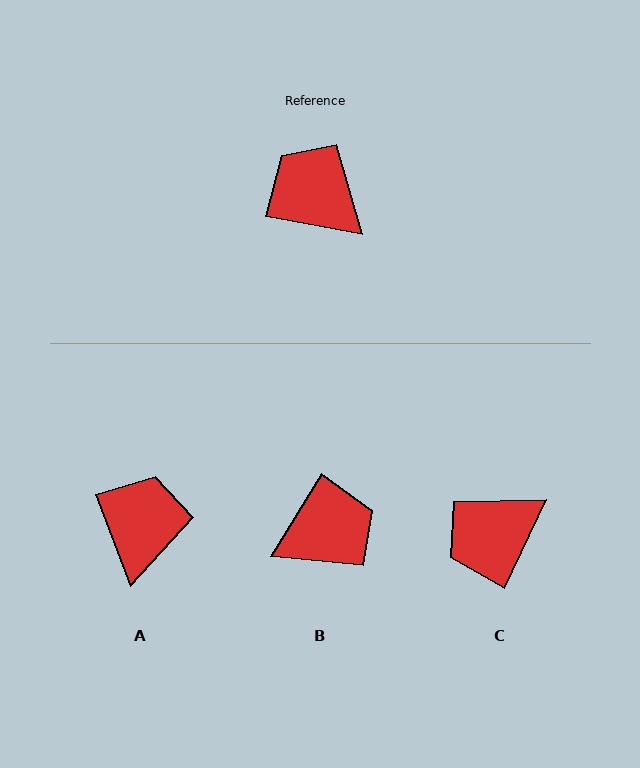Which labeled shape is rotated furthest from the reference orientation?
B, about 111 degrees away.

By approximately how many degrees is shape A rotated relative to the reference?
Approximately 58 degrees clockwise.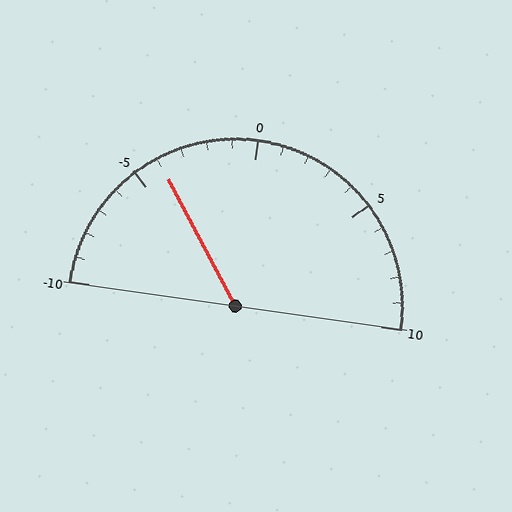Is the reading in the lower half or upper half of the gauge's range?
The reading is in the lower half of the range (-10 to 10).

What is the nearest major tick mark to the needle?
The nearest major tick mark is -5.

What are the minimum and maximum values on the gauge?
The gauge ranges from -10 to 10.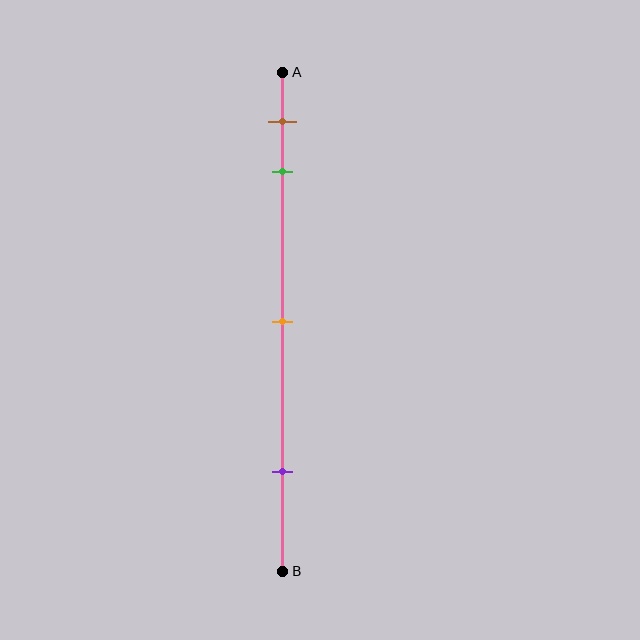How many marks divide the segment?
There are 4 marks dividing the segment.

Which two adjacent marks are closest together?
The brown and green marks are the closest adjacent pair.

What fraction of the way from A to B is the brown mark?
The brown mark is approximately 10% (0.1) of the way from A to B.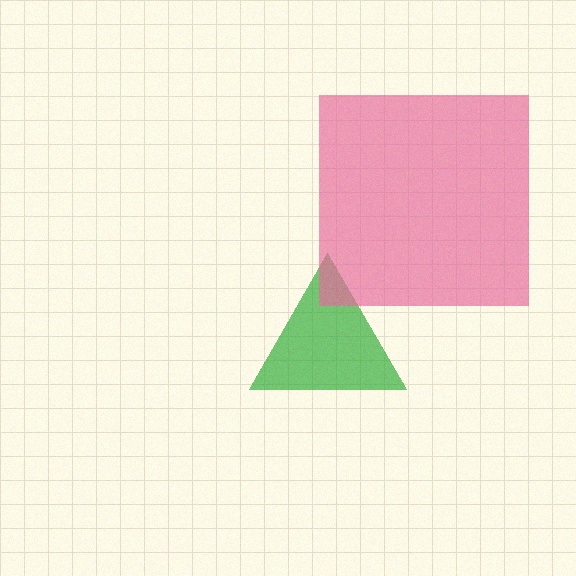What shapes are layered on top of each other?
The layered shapes are: a green triangle, a pink square.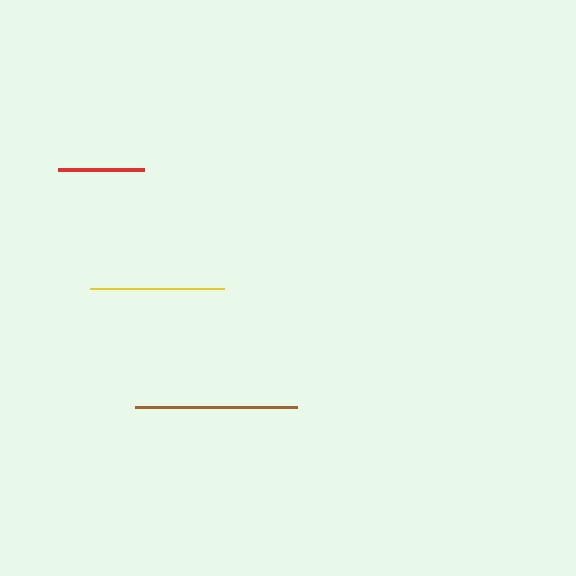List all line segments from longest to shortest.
From longest to shortest: brown, yellow, red.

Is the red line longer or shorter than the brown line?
The brown line is longer than the red line.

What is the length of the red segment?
The red segment is approximately 87 pixels long.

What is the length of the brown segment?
The brown segment is approximately 162 pixels long.